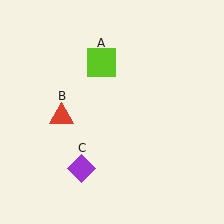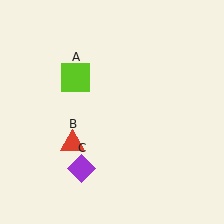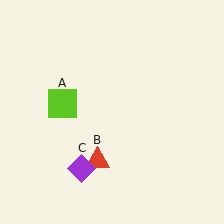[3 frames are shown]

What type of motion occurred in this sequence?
The lime square (object A), red triangle (object B) rotated counterclockwise around the center of the scene.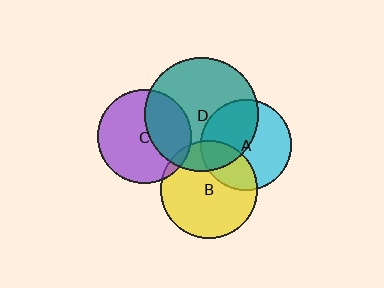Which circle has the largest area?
Circle D (teal).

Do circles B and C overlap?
Yes.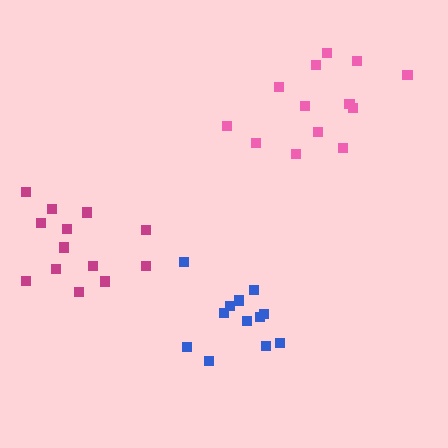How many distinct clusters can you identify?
There are 3 distinct clusters.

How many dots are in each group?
Group 1: 12 dots, Group 2: 13 dots, Group 3: 13 dots (38 total).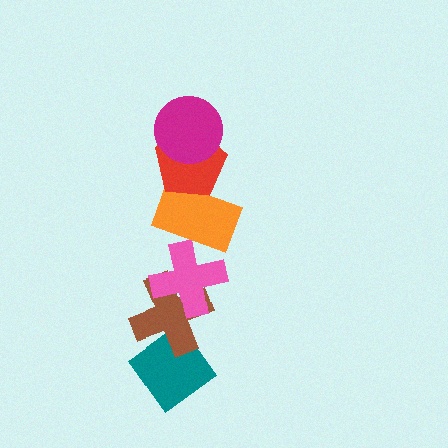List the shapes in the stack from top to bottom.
From top to bottom: the magenta circle, the red pentagon, the orange rectangle, the pink cross, the brown cross, the teal diamond.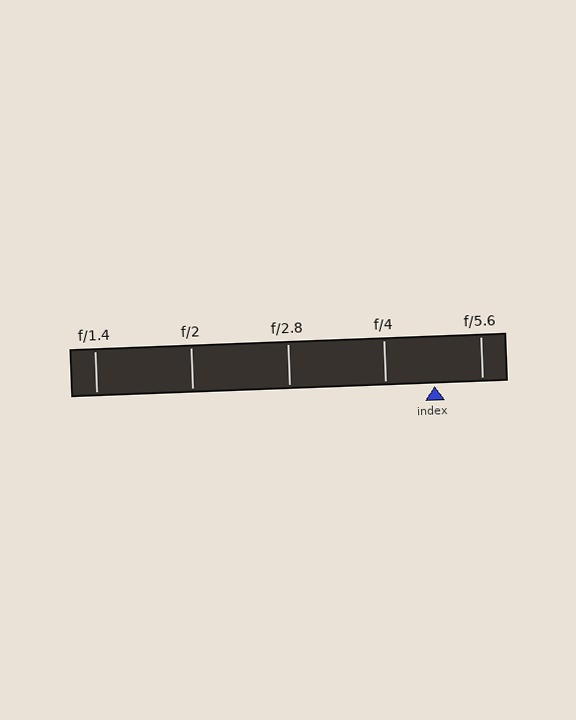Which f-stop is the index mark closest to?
The index mark is closest to f/5.6.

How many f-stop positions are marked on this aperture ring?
There are 5 f-stop positions marked.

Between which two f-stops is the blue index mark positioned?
The index mark is between f/4 and f/5.6.